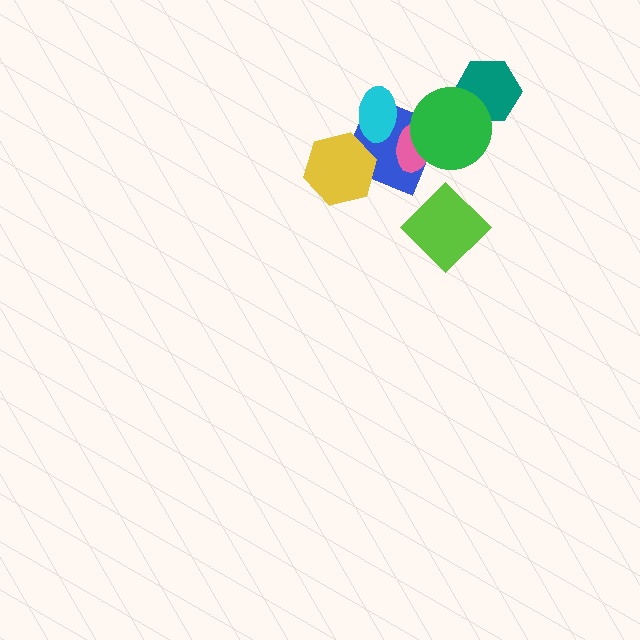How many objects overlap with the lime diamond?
0 objects overlap with the lime diamond.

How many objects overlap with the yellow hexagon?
1 object overlaps with the yellow hexagon.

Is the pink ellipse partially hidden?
Yes, it is partially covered by another shape.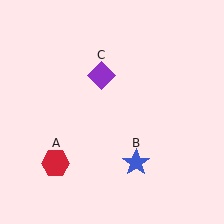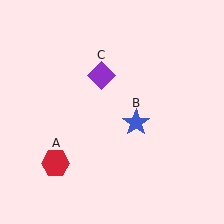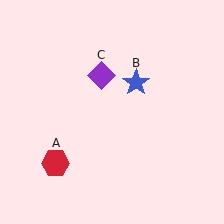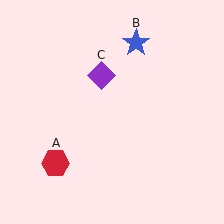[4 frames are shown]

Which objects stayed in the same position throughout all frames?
Red hexagon (object A) and purple diamond (object C) remained stationary.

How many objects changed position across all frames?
1 object changed position: blue star (object B).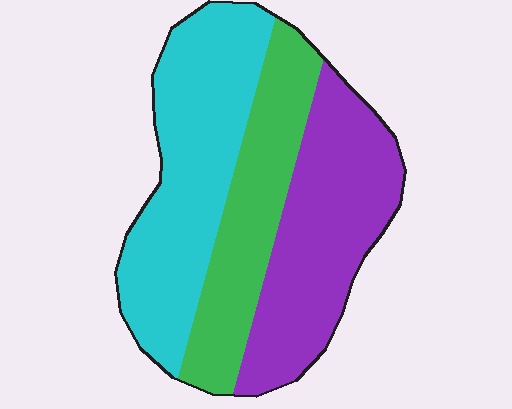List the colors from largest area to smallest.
From largest to smallest: cyan, purple, green.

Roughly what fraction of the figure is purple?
Purple covers roughly 35% of the figure.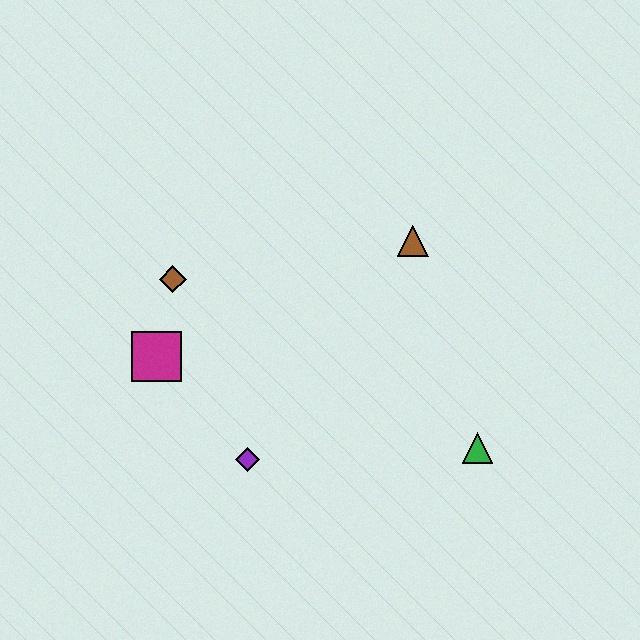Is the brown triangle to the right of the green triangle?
No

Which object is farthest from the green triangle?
The brown diamond is farthest from the green triangle.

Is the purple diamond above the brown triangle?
No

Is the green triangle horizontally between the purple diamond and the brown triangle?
No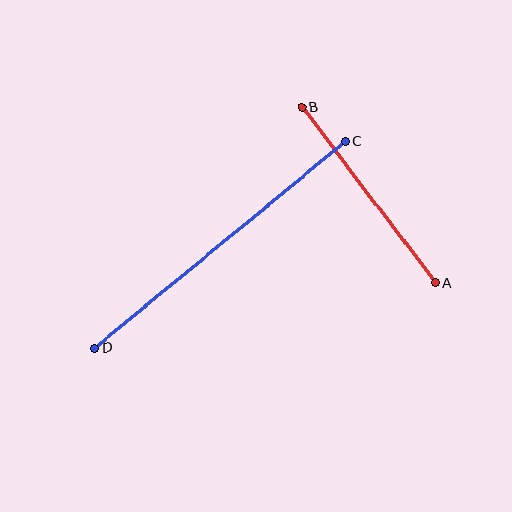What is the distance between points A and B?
The distance is approximately 221 pixels.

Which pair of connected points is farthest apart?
Points C and D are farthest apart.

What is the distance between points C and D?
The distance is approximately 325 pixels.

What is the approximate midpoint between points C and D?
The midpoint is at approximately (220, 245) pixels.